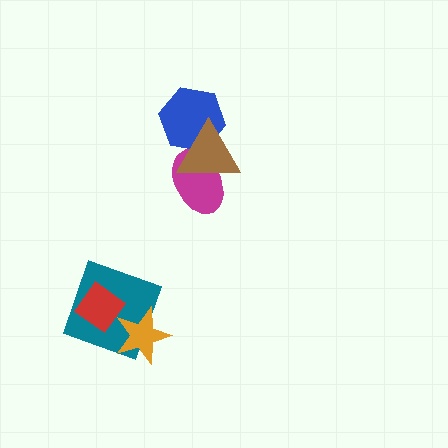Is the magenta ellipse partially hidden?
Yes, it is partially covered by another shape.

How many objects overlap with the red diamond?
1 object overlaps with the red diamond.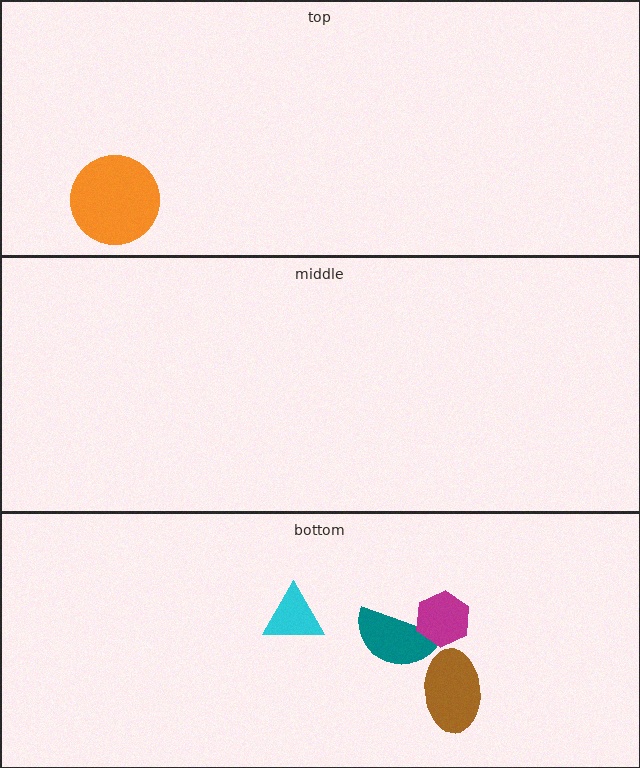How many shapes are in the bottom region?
4.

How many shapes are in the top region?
1.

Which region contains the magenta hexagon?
The bottom region.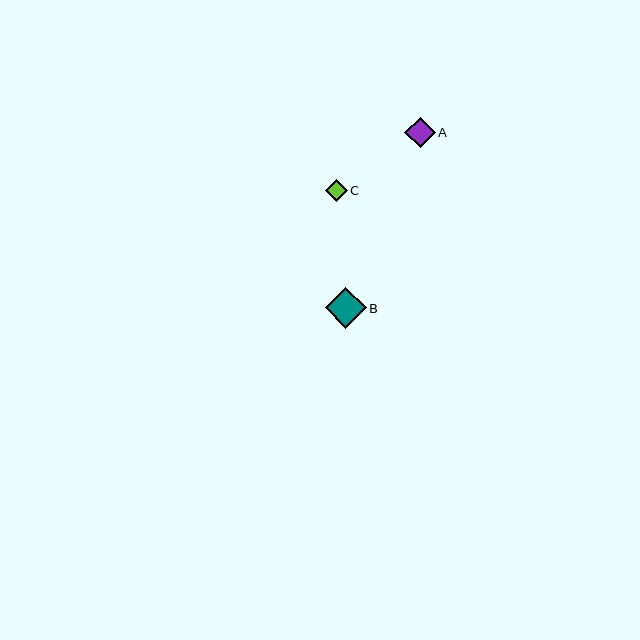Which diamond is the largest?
Diamond B is the largest with a size of approximately 41 pixels.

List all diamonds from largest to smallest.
From largest to smallest: B, A, C.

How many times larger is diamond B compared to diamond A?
Diamond B is approximately 1.3 times the size of diamond A.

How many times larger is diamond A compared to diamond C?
Diamond A is approximately 1.4 times the size of diamond C.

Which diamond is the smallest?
Diamond C is the smallest with a size of approximately 22 pixels.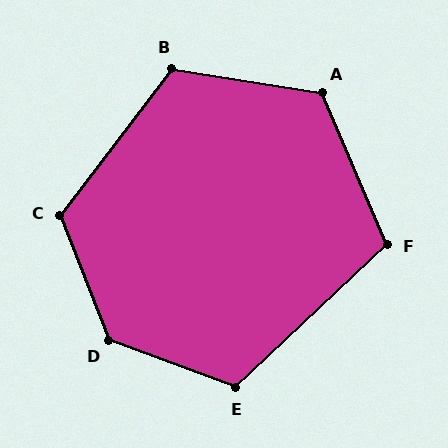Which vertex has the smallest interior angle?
F, at approximately 111 degrees.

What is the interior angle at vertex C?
Approximately 122 degrees (obtuse).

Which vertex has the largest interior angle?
D, at approximately 132 degrees.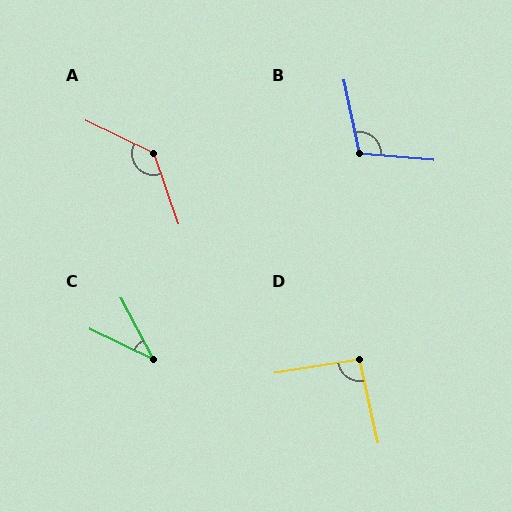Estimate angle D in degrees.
Approximately 93 degrees.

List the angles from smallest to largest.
C (36°), D (93°), B (106°), A (135°).